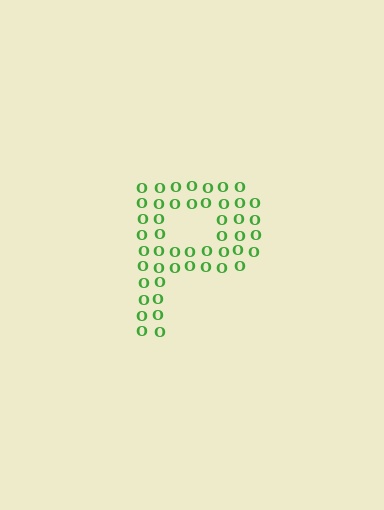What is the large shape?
The large shape is the letter P.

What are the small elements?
The small elements are letter O's.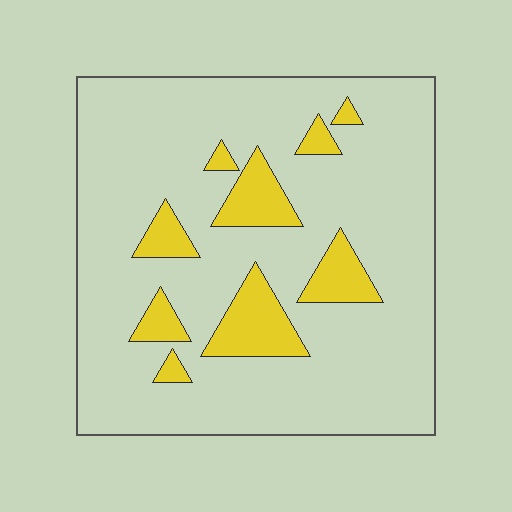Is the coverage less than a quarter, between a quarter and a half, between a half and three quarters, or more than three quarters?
Less than a quarter.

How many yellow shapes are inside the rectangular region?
9.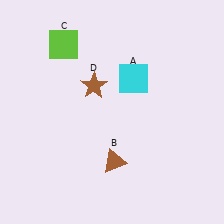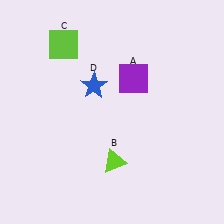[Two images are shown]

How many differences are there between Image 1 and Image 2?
There are 3 differences between the two images.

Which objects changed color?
A changed from cyan to purple. B changed from brown to lime. D changed from brown to blue.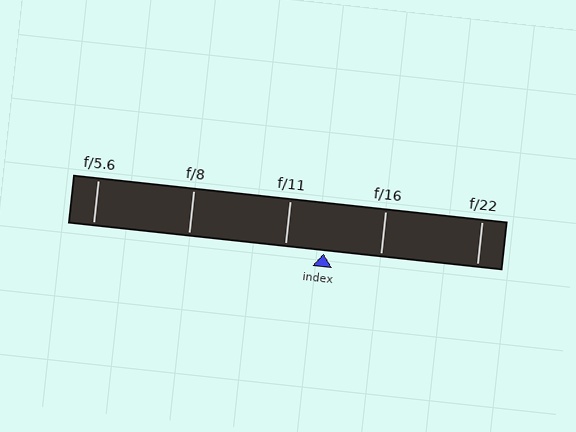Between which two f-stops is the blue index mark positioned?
The index mark is between f/11 and f/16.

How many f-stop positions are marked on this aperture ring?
There are 5 f-stop positions marked.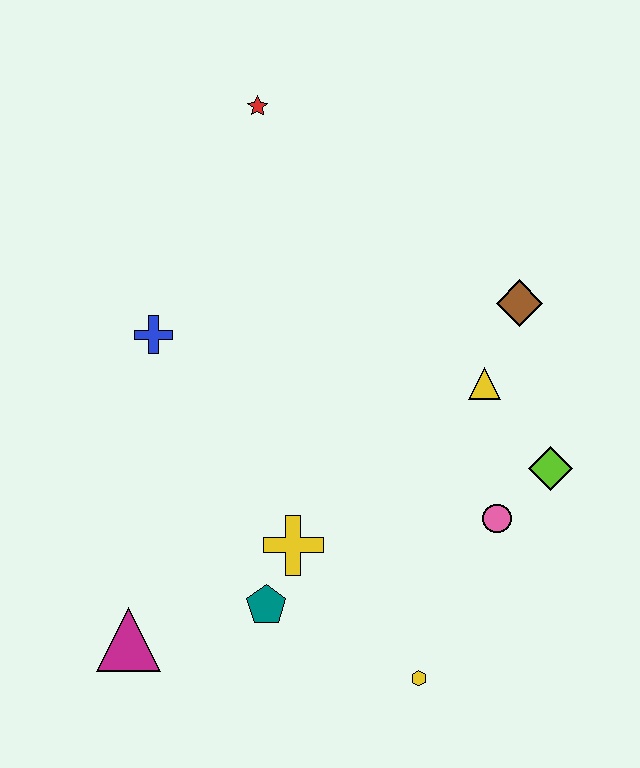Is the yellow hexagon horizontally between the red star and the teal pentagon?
No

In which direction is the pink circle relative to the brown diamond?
The pink circle is below the brown diamond.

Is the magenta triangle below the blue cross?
Yes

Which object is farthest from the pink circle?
The red star is farthest from the pink circle.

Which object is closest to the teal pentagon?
The yellow cross is closest to the teal pentagon.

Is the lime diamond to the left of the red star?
No